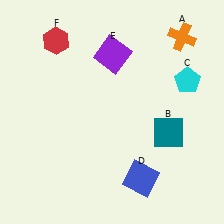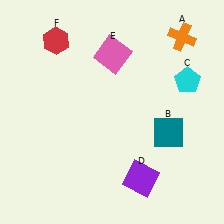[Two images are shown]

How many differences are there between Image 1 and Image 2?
There are 2 differences between the two images.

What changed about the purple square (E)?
In Image 1, E is purple. In Image 2, it changed to pink.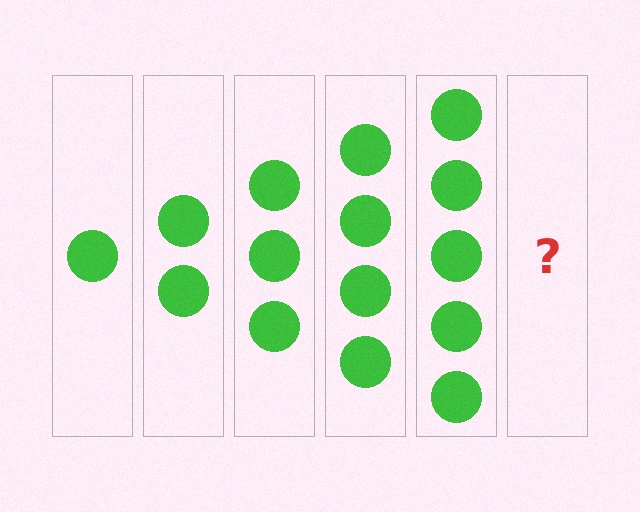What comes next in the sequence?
The next element should be 6 circles.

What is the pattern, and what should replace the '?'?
The pattern is that each step adds one more circle. The '?' should be 6 circles.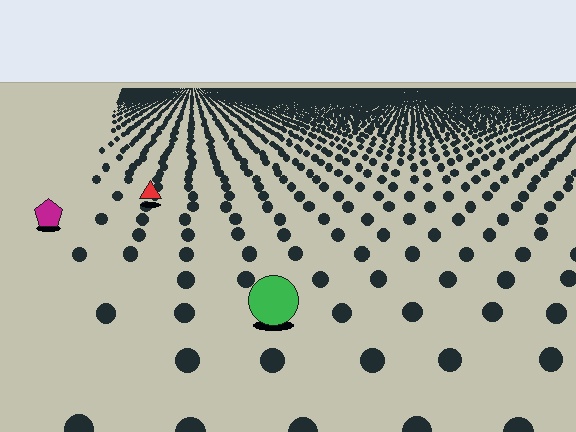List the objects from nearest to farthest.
From nearest to farthest: the green circle, the magenta pentagon, the red triangle.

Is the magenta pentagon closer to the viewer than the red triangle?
Yes. The magenta pentagon is closer — you can tell from the texture gradient: the ground texture is coarser near it.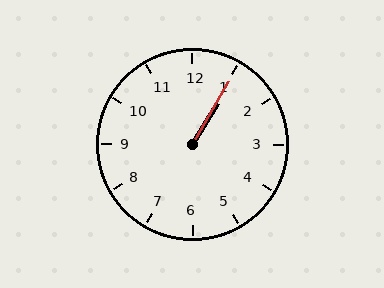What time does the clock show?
1:05.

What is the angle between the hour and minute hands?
Approximately 2 degrees.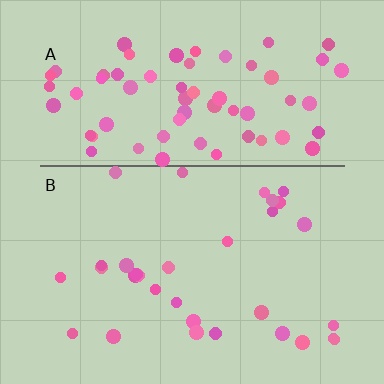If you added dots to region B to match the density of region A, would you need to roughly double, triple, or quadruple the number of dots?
Approximately double.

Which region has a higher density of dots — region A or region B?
A (the top).